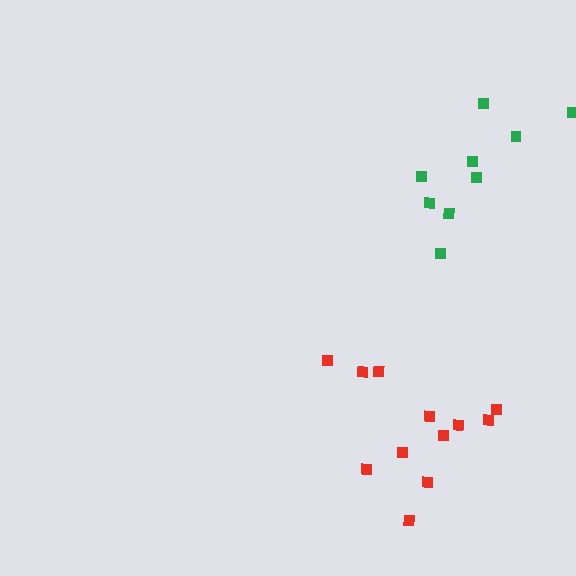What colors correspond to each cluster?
The clusters are colored: red, green.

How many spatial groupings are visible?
There are 2 spatial groupings.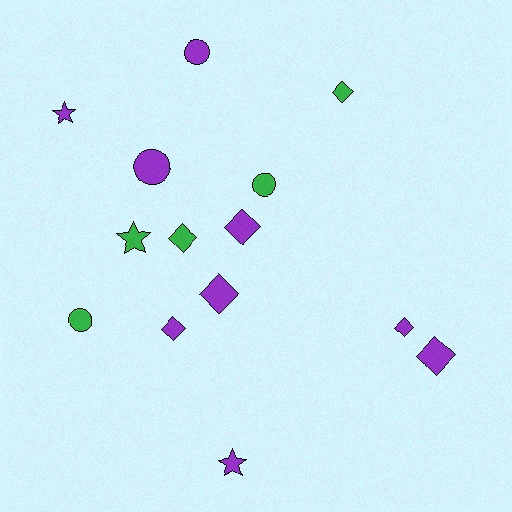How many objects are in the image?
There are 14 objects.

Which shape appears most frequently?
Diamond, with 7 objects.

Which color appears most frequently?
Purple, with 9 objects.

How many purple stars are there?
There are 2 purple stars.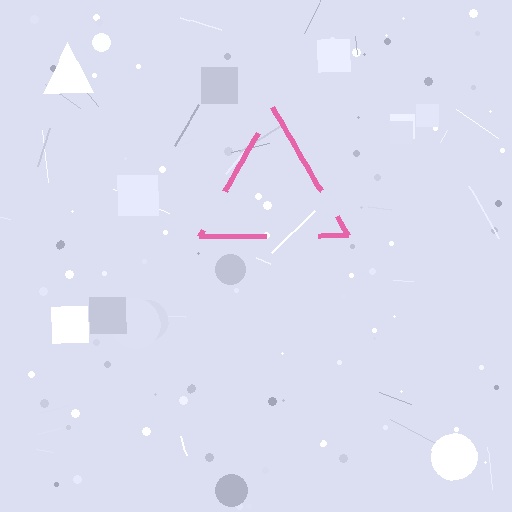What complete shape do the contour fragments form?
The contour fragments form a triangle.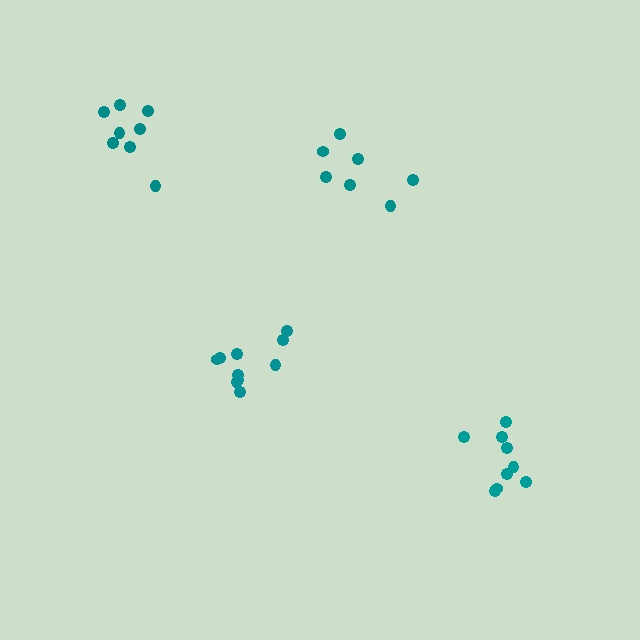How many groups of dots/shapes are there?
There are 4 groups.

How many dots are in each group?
Group 1: 8 dots, Group 2: 9 dots, Group 3: 10 dots, Group 4: 7 dots (34 total).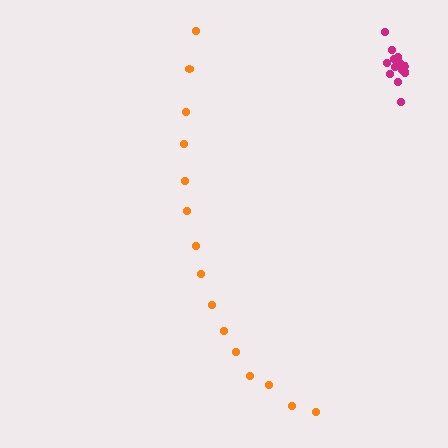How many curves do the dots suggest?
There are 2 distinct paths.